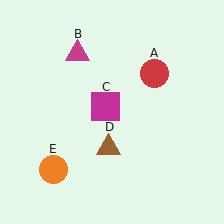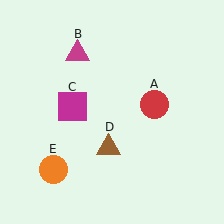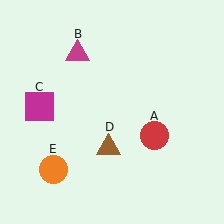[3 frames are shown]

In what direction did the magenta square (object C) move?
The magenta square (object C) moved left.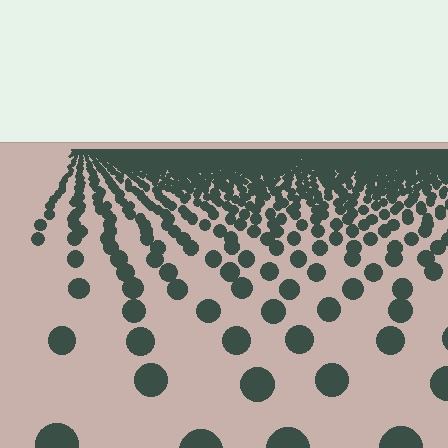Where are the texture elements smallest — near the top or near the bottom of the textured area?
Near the top.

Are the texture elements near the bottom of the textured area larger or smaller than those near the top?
Larger. Near the bottom, elements are closer to the viewer and appear at a bigger on-screen size.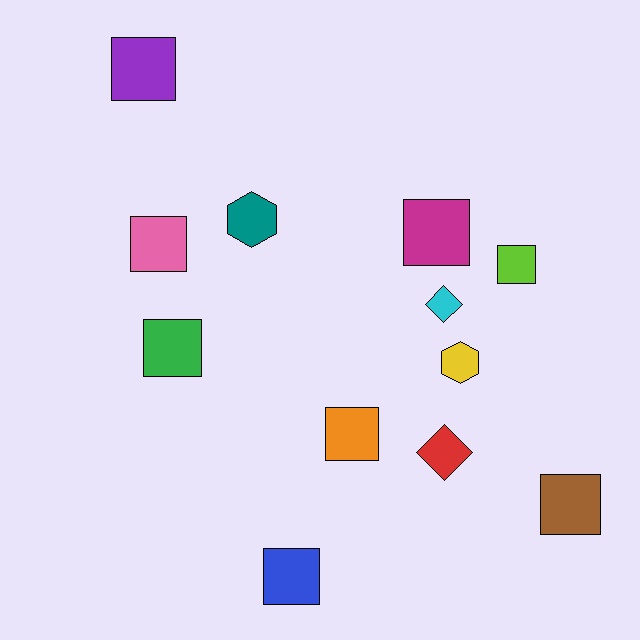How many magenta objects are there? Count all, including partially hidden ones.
There is 1 magenta object.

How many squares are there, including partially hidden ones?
There are 8 squares.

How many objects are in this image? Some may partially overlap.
There are 12 objects.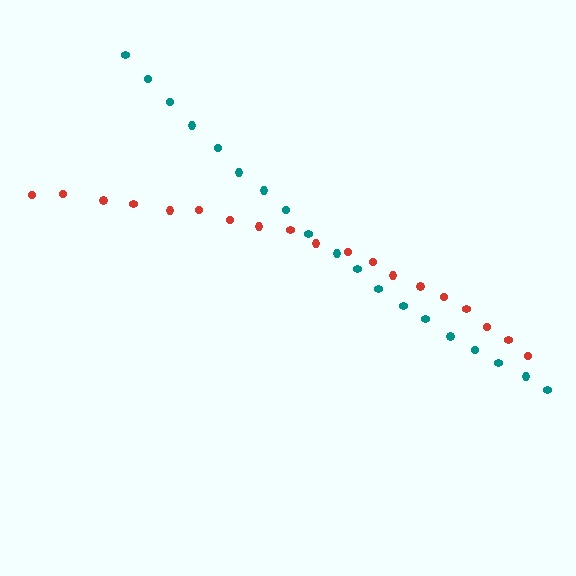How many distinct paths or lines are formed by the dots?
There are 2 distinct paths.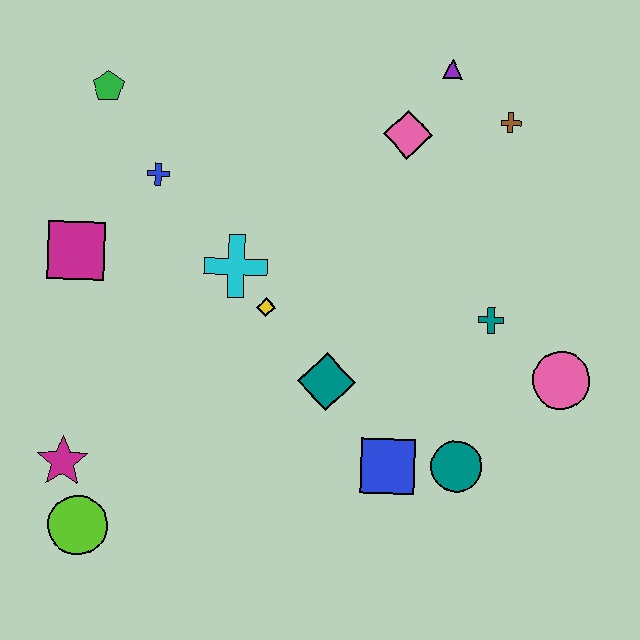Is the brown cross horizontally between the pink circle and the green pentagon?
Yes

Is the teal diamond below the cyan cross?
Yes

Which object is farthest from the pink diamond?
The lime circle is farthest from the pink diamond.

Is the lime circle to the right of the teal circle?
No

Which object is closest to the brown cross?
The purple triangle is closest to the brown cross.